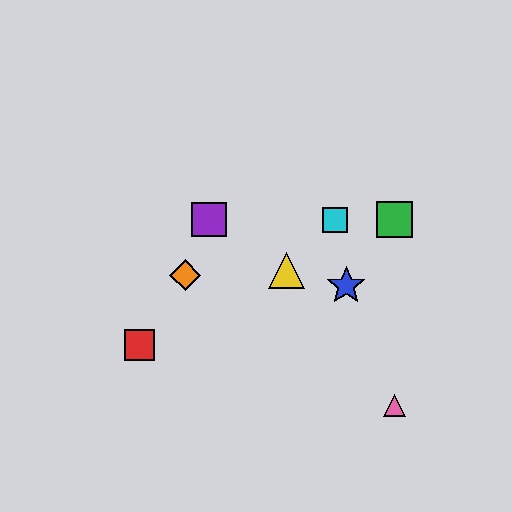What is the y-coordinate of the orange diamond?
The orange diamond is at y≈275.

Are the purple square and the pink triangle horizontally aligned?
No, the purple square is at y≈220 and the pink triangle is at y≈406.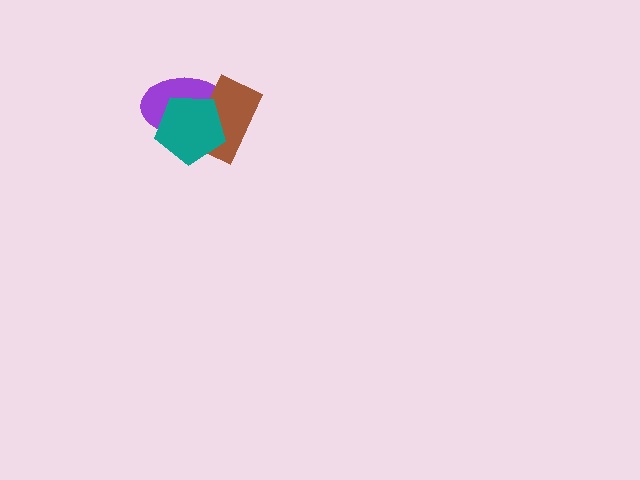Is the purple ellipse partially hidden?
Yes, it is partially covered by another shape.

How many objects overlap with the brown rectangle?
2 objects overlap with the brown rectangle.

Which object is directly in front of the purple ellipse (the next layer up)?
The brown rectangle is directly in front of the purple ellipse.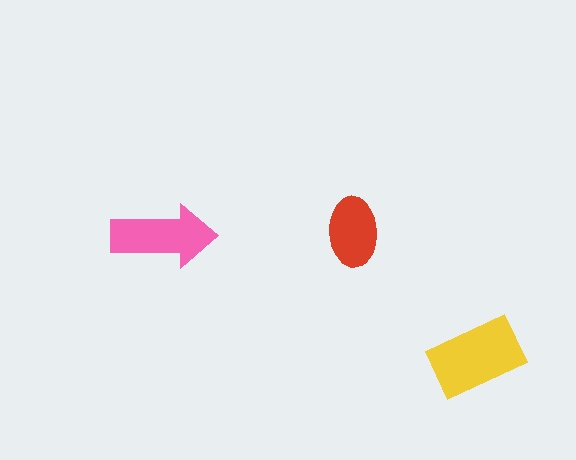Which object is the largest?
The yellow rectangle.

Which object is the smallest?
The red ellipse.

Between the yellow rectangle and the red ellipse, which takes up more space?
The yellow rectangle.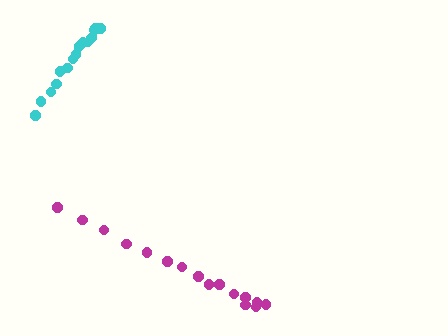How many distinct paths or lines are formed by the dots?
There are 2 distinct paths.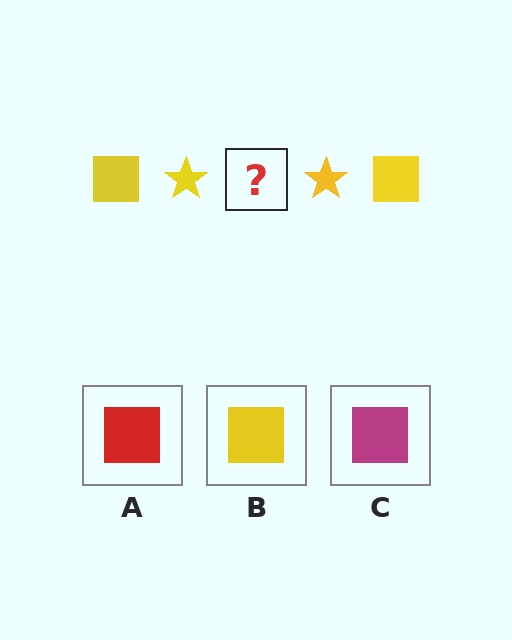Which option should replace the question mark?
Option B.